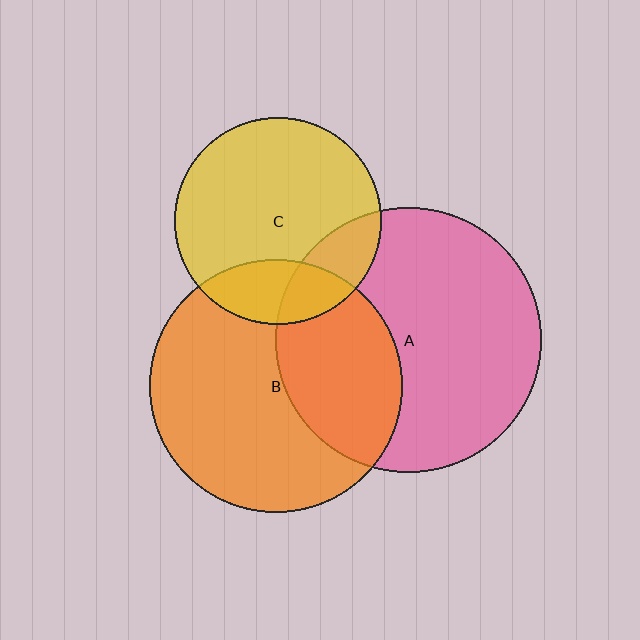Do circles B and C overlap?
Yes.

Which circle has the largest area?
Circle A (pink).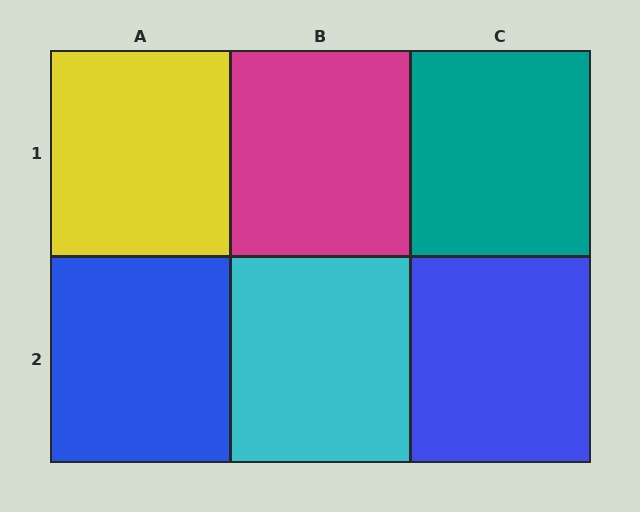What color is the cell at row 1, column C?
Teal.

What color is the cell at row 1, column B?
Magenta.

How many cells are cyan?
1 cell is cyan.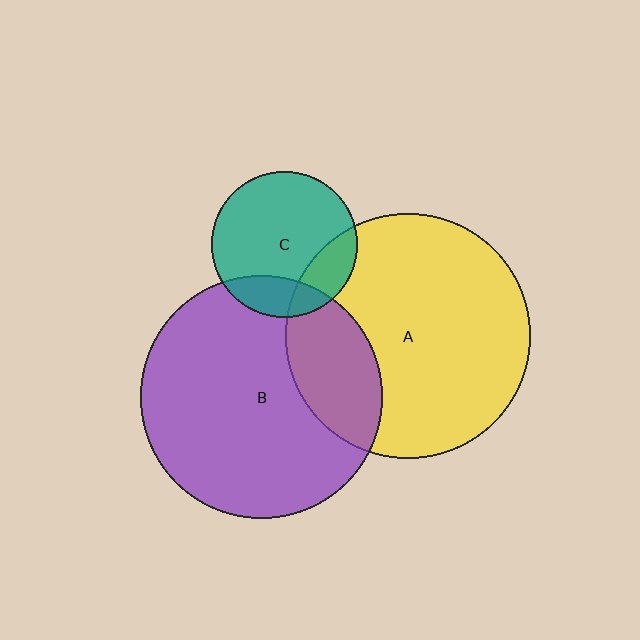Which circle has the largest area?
Circle A (yellow).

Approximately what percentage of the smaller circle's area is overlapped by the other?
Approximately 20%.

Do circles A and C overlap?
Yes.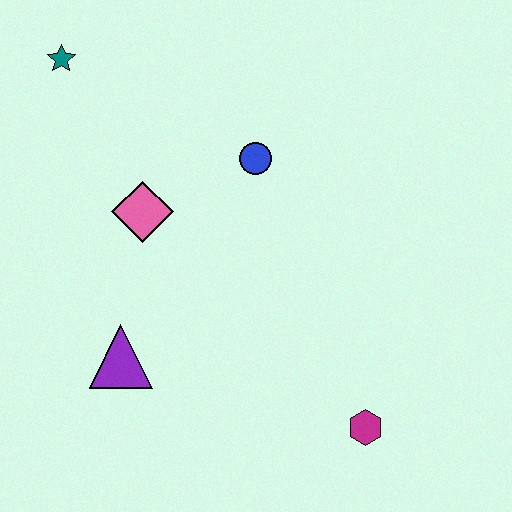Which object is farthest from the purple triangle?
The teal star is farthest from the purple triangle.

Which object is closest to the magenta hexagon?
The purple triangle is closest to the magenta hexagon.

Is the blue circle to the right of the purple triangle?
Yes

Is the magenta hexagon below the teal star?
Yes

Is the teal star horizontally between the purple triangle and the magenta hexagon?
No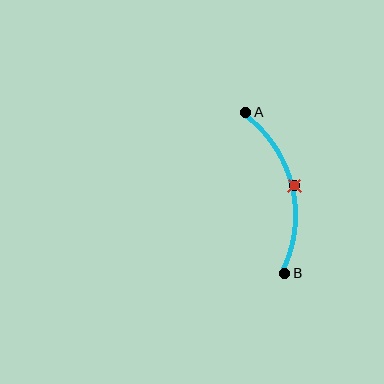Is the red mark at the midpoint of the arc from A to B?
Yes. The red mark lies on the arc at equal arc-length from both A and B — it is the arc midpoint.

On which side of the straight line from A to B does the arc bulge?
The arc bulges to the right of the straight line connecting A and B.